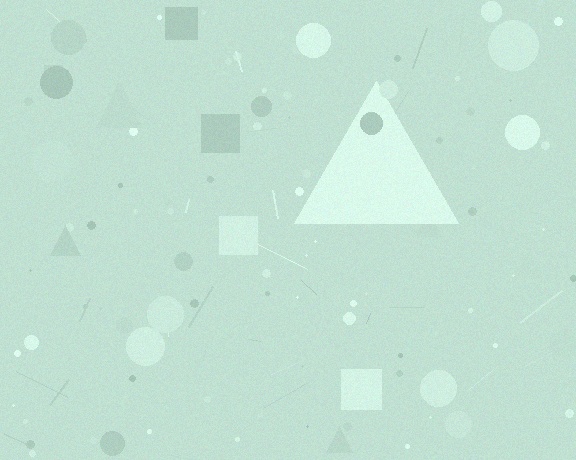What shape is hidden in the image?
A triangle is hidden in the image.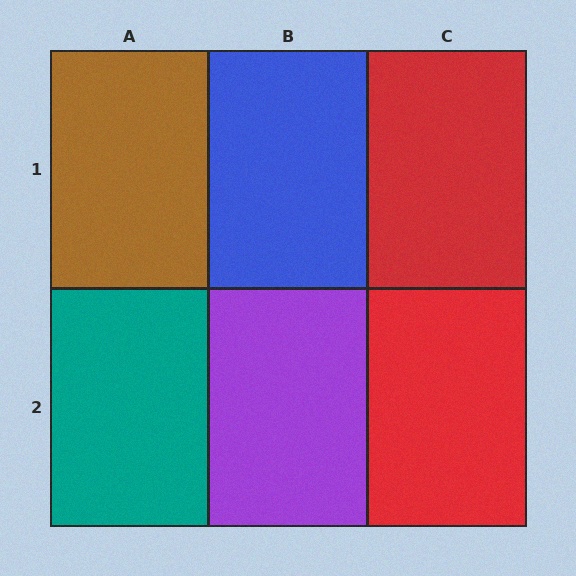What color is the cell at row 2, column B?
Purple.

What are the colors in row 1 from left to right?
Brown, blue, red.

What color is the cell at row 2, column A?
Teal.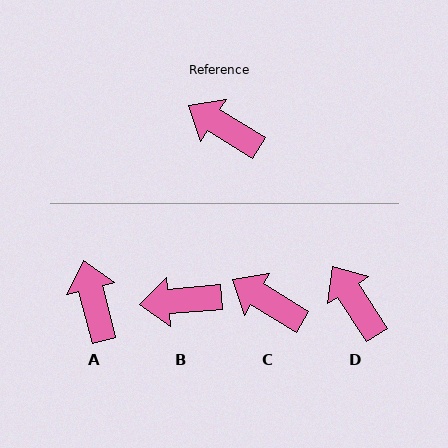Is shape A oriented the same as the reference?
No, it is off by about 44 degrees.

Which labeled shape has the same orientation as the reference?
C.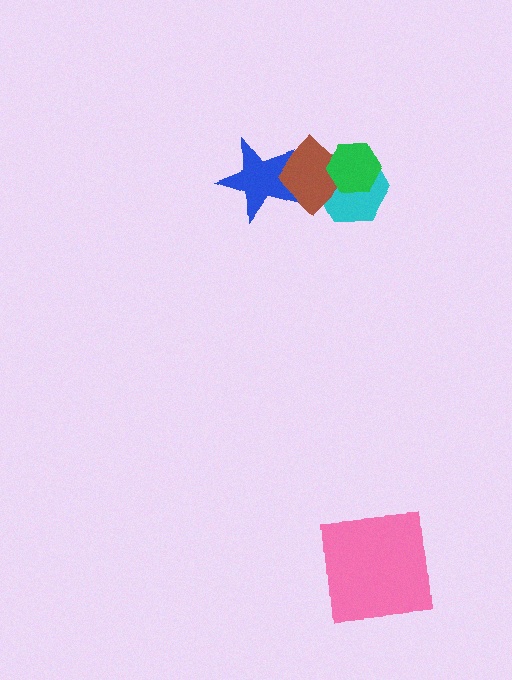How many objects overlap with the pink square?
0 objects overlap with the pink square.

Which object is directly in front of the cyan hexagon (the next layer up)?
The brown diamond is directly in front of the cyan hexagon.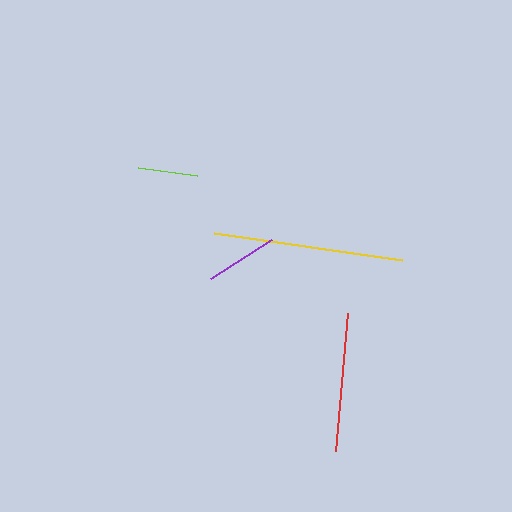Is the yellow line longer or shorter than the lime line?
The yellow line is longer than the lime line.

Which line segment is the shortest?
The lime line is the shortest at approximately 61 pixels.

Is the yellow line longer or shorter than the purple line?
The yellow line is longer than the purple line.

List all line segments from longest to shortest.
From longest to shortest: yellow, red, purple, lime.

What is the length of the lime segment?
The lime segment is approximately 61 pixels long.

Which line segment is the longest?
The yellow line is the longest at approximately 190 pixels.